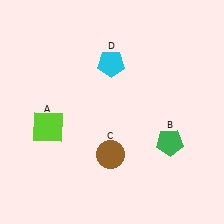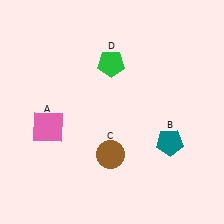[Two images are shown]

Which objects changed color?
A changed from lime to pink. B changed from green to teal. D changed from cyan to green.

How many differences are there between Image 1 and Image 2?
There are 3 differences between the two images.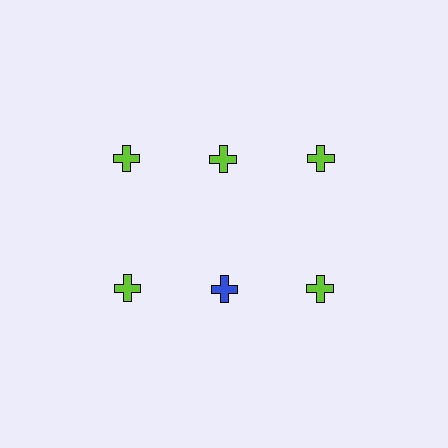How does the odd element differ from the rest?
It has a different color: blue instead of lime.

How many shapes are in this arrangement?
There are 6 shapes arranged in a grid pattern.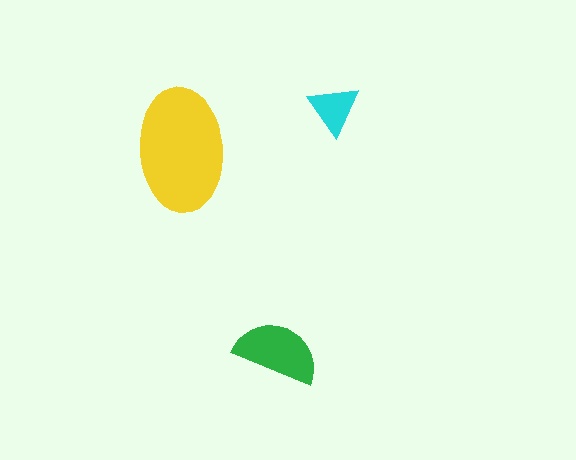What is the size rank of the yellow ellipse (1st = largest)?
1st.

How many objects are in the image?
There are 3 objects in the image.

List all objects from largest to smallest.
The yellow ellipse, the green semicircle, the cyan triangle.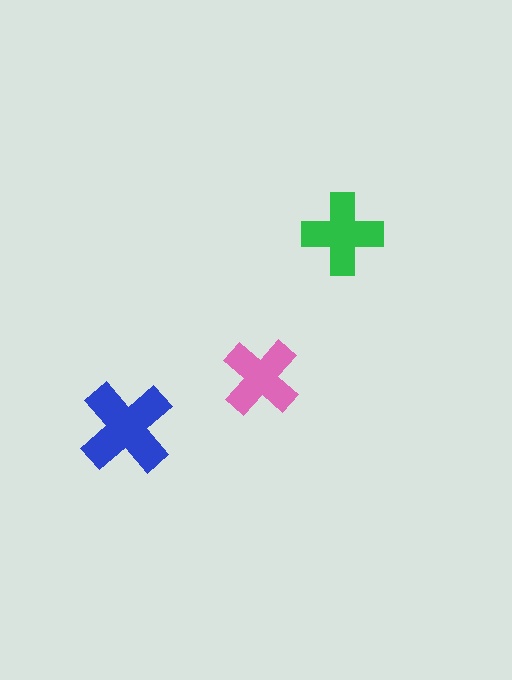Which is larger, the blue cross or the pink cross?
The blue one.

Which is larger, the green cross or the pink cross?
The green one.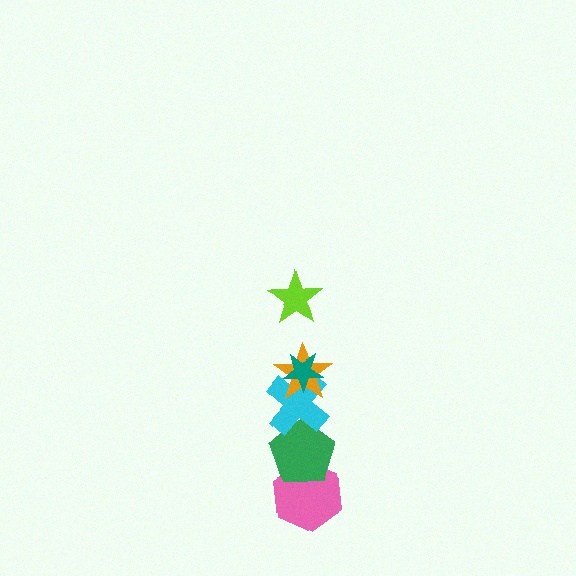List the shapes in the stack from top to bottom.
From top to bottom: the lime star, the teal star, the orange star, the cyan cross, the green pentagon, the pink hexagon.